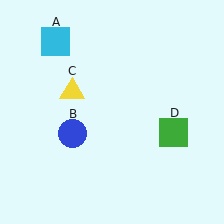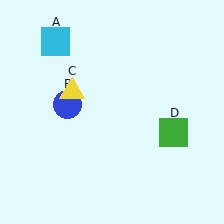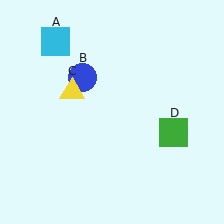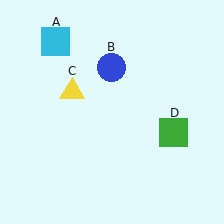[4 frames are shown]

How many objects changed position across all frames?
1 object changed position: blue circle (object B).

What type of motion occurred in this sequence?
The blue circle (object B) rotated clockwise around the center of the scene.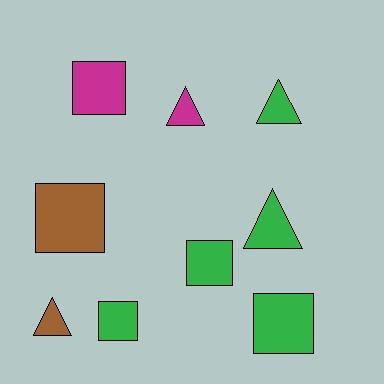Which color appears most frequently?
Green, with 5 objects.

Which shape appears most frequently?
Square, with 5 objects.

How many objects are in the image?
There are 9 objects.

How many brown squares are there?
There is 1 brown square.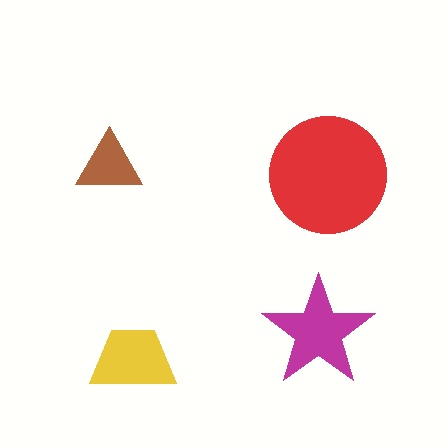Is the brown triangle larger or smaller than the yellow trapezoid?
Smaller.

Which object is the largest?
The red circle.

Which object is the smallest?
The brown triangle.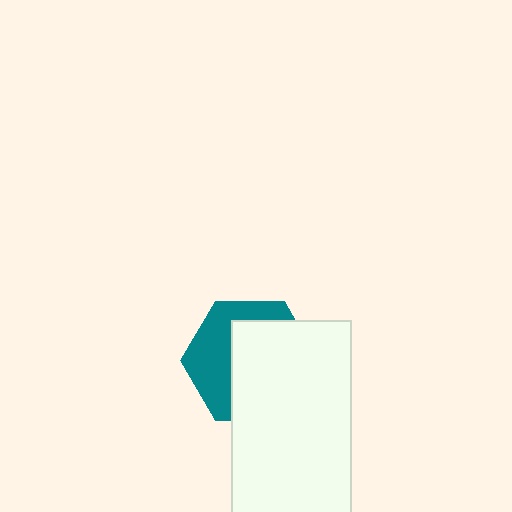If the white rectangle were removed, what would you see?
You would see the complete teal hexagon.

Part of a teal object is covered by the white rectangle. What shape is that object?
It is a hexagon.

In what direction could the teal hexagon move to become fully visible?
The teal hexagon could move toward the upper-left. That would shift it out from behind the white rectangle entirely.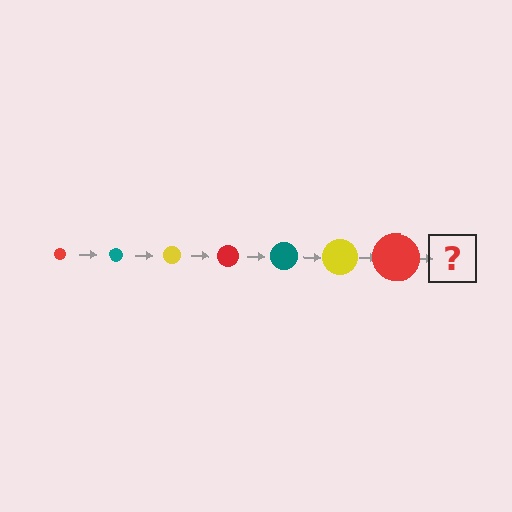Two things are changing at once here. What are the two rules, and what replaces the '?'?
The two rules are that the circle grows larger each step and the color cycles through red, teal, and yellow. The '?' should be a teal circle, larger than the previous one.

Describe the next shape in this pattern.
It should be a teal circle, larger than the previous one.